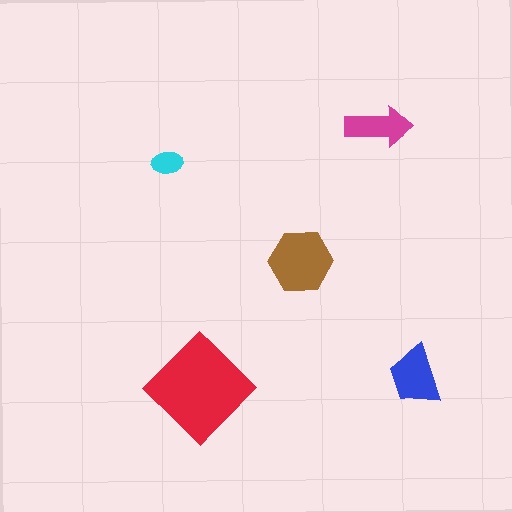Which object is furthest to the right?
The blue trapezoid is rightmost.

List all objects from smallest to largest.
The cyan ellipse, the magenta arrow, the blue trapezoid, the brown hexagon, the red diamond.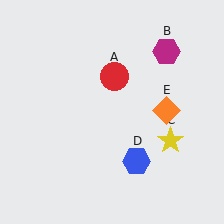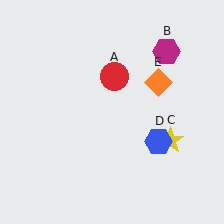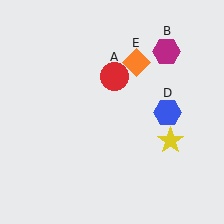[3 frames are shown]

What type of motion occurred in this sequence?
The blue hexagon (object D), orange diamond (object E) rotated counterclockwise around the center of the scene.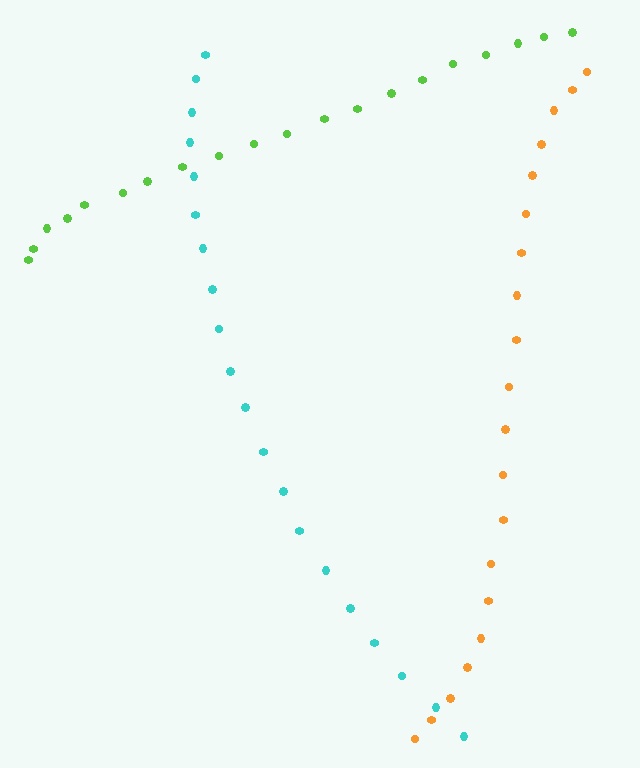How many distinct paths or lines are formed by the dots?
There are 3 distinct paths.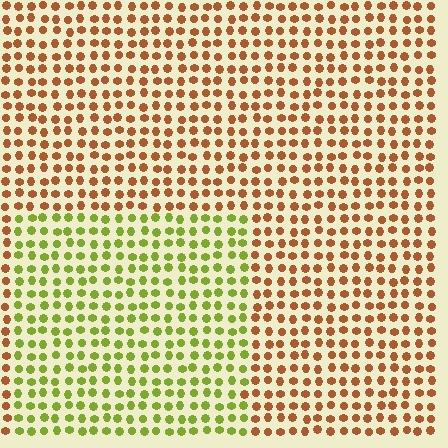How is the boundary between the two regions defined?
The boundary is defined purely by a slight shift in hue (about 60 degrees). Spacing, size, and orientation are identical on both sides.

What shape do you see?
I see a rectangle.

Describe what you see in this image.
The image is filled with small brown elements in a uniform arrangement. A rectangle-shaped region is visible where the elements are tinted to a slightly different hue, forming a subtle color boundary.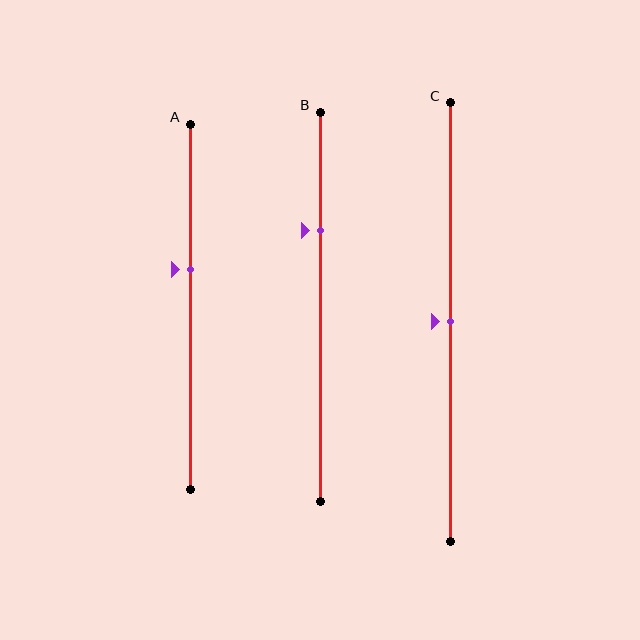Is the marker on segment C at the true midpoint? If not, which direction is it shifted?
Yes, the marker on segment C is at the true midpoint.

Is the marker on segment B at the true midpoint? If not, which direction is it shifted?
No, the marker on segment B is shifted upward by about 20% of the segment length.